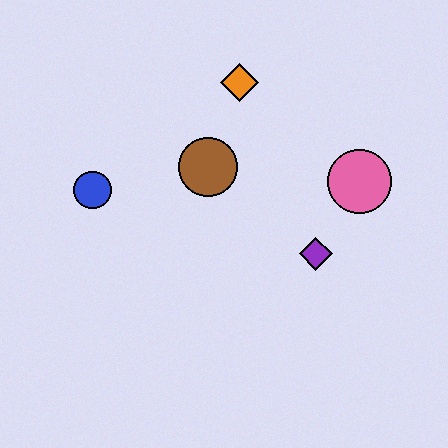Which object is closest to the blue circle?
The brown circle is closest to the blue circle.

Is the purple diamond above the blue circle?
No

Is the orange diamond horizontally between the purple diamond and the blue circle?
Yes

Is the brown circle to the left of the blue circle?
No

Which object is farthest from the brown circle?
The pink circle is farthest from the brown circle.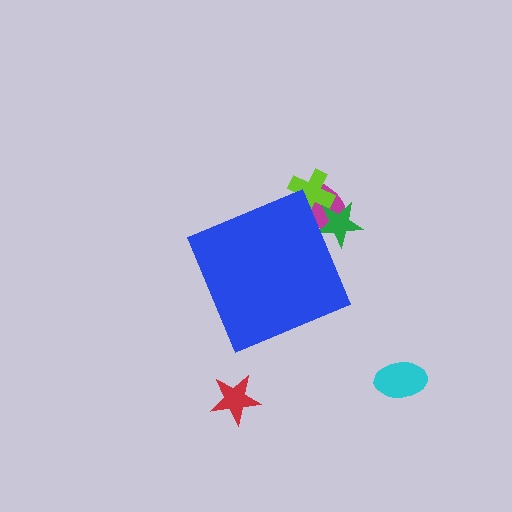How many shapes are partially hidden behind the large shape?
3 shapes are partially hidden.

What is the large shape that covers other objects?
A blue diamond.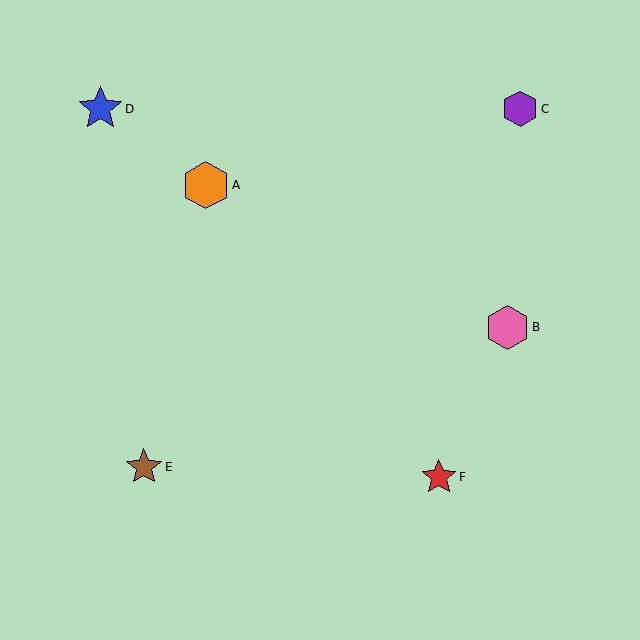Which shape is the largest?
The orange hexagon (labeled A) is the largest.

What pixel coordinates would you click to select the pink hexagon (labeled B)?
Click at (507, 327) to select the pink hexagon B.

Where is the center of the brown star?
The center of the brown star is at (144, 467).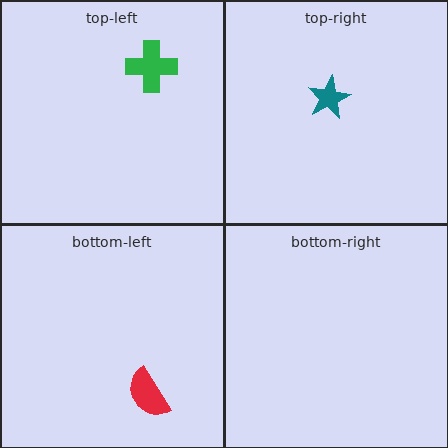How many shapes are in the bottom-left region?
1.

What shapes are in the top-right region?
The teal star.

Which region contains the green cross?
The top-left region.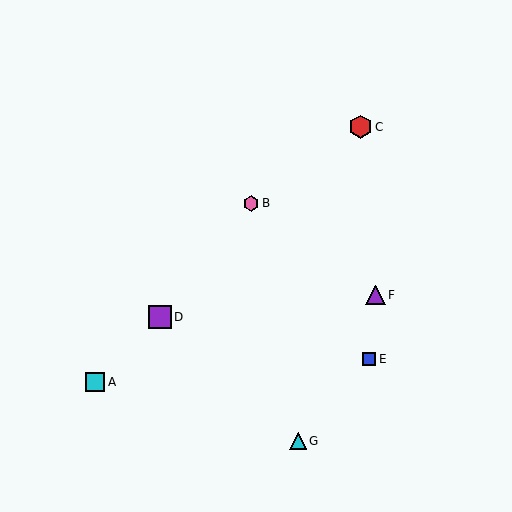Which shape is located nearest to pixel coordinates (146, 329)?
The purple square (labeled D) at (160, 317) is nearest to that location.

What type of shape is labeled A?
Shape A is a cyan square.